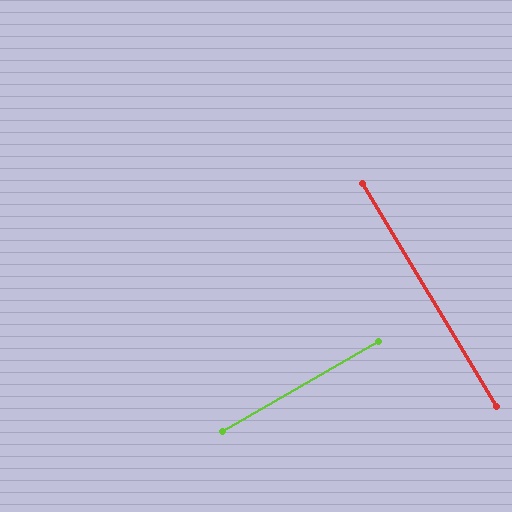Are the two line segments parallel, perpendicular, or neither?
Perpendicular — they meet at approximately 89°.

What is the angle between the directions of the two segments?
Approximately 89 degrees.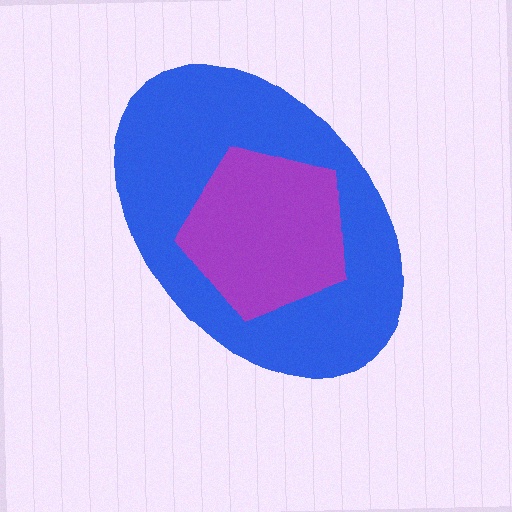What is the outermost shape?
The blue ellipse.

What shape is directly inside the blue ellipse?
The purple pentagon.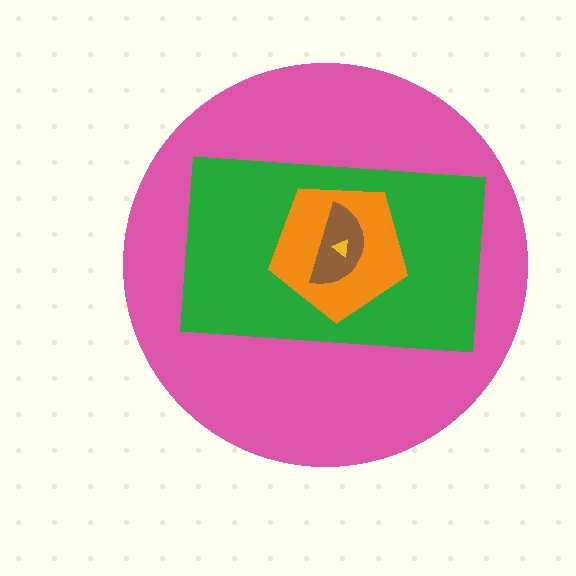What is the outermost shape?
The pink circle.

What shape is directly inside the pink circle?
The green rectangle.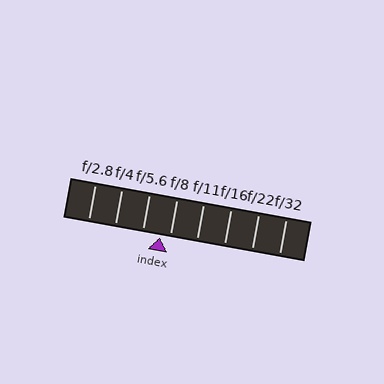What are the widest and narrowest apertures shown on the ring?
The widest aperture shown is f/2.8 and the narrowest is f/32.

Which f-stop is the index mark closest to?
The index mark is closest to f/8.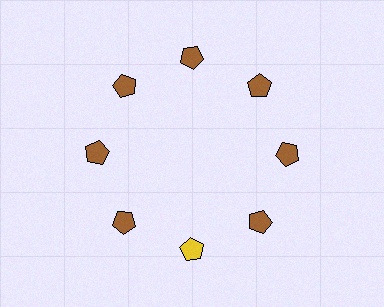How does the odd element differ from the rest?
It has a different color: yellow instead of brown.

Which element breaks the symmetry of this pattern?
The yellow pentagon at roughly the 6 o'clock position breaks the symmetry. All other shapes are brown pentagons.